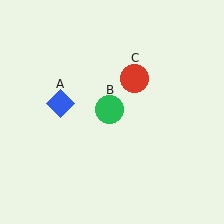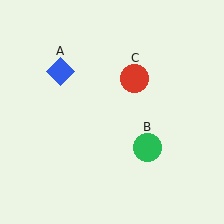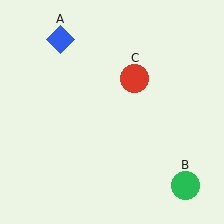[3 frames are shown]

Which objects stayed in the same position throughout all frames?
Red circle (object C) remained stationary.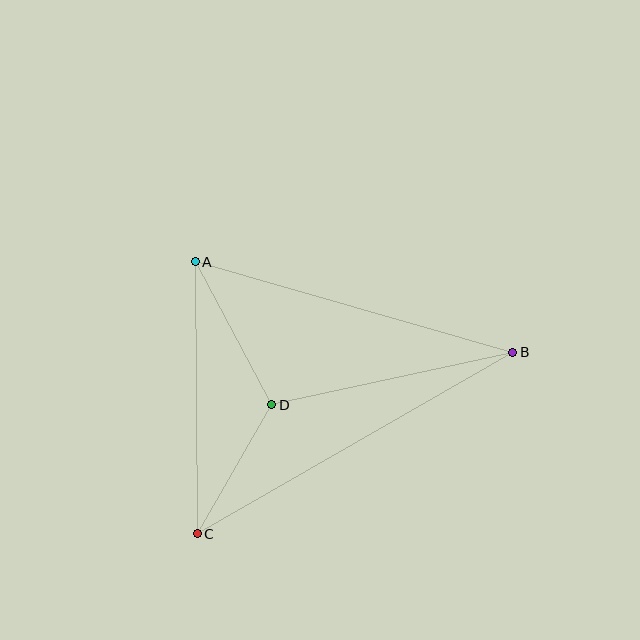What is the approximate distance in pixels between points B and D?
The distance between B and D is approximately 247 pixels.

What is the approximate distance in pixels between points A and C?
The distance between A and C is approximately 272 pixels.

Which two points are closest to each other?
Points C and D are closest to each other.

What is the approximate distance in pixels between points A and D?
The distance between A and D is approximately 162 pixels.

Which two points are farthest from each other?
Points B and C are farthest from each other.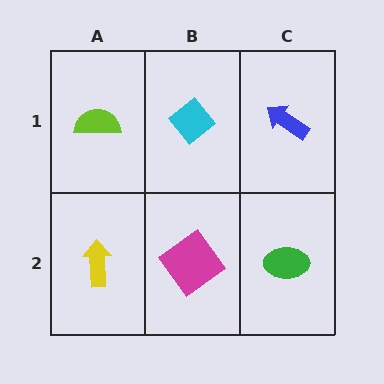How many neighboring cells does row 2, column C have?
2.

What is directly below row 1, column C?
A green ellipse.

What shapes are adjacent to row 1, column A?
A yellow arrow (row 2, column A), a cyan diamond (row 1, column B).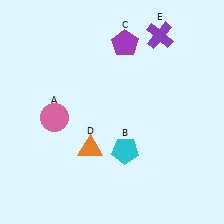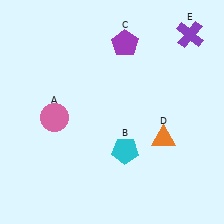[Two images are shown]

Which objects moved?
The objects that moved are: the orange triangle (D), the purple cross (E).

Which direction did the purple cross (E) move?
The purple cross (E) moved right.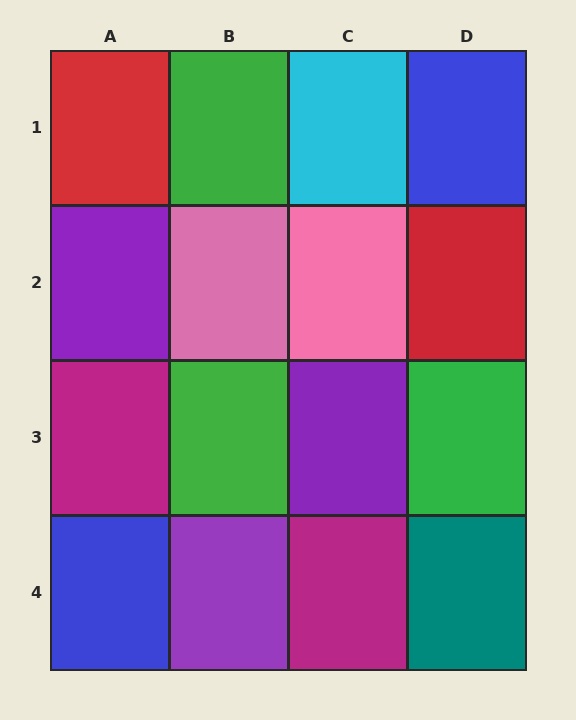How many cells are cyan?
1 cell is cyan.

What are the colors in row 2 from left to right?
Purple, pink, pink, red.